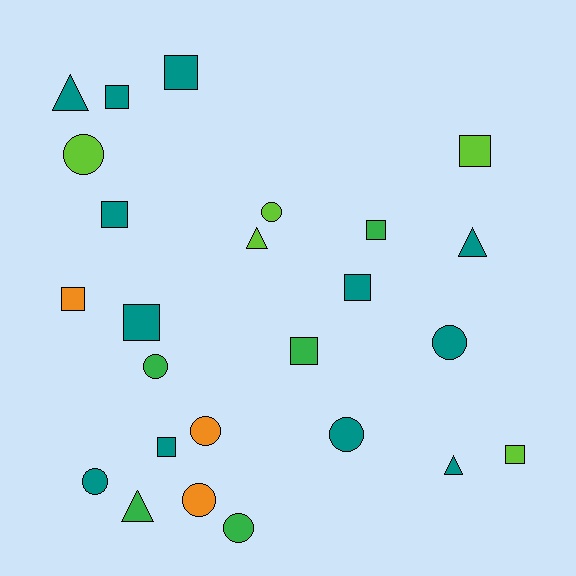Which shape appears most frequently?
Square, with 11 objects.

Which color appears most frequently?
Teal, with 12 objects.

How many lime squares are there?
There are 2 lime squares.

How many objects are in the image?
There are 25 objects.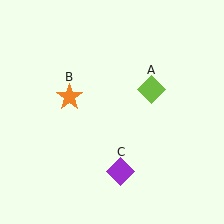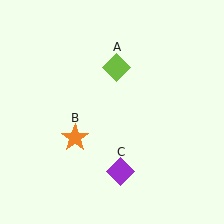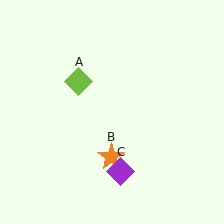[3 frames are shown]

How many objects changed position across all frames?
2 objects changed position: lime diamond (object A), orange star (object B).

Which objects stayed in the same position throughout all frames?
Purple diamond (object C) remained stationary.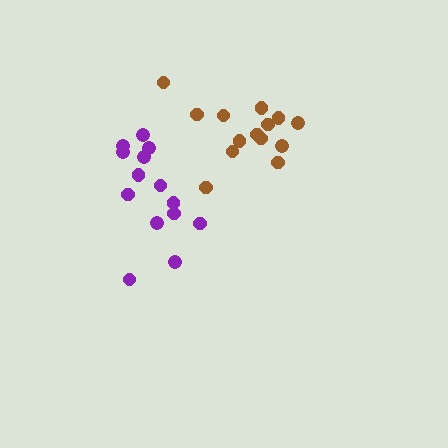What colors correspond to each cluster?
The clusters are colored: purple, brown.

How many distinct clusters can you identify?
There are 2 distinct clusters.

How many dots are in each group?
Group 1: 14 dots, Group 2: 14 dots (28 total).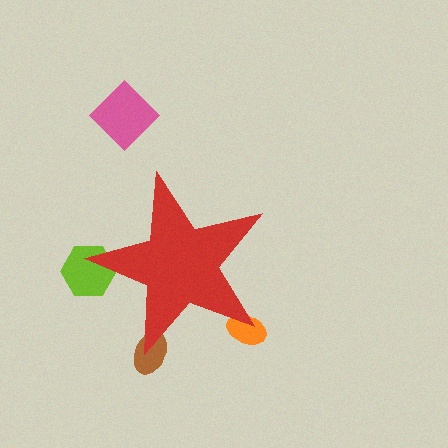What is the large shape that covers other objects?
A red star.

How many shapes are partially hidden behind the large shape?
3 shapes are partially hidden.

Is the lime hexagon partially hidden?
Yes, the lime hexagon is partially hidden behind the red star.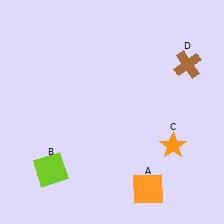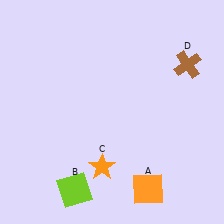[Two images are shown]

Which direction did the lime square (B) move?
The lime square (B) moved right.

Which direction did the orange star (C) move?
The orange star (C) moved left.